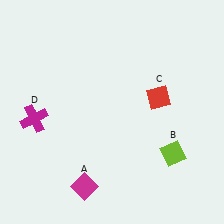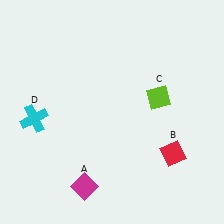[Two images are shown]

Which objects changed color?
B changed from lime to red. C changed from red to lime. D changed from magenta to cyan.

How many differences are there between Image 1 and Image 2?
There are 3 differences between the two images.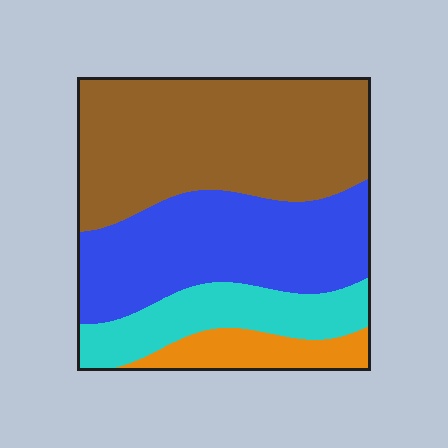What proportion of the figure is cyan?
Cyan takes up about one sixth (1/6) of the figure.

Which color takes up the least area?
Orange, at roughly 10%.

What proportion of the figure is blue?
Blue takes up between a quarter and a half of the figure.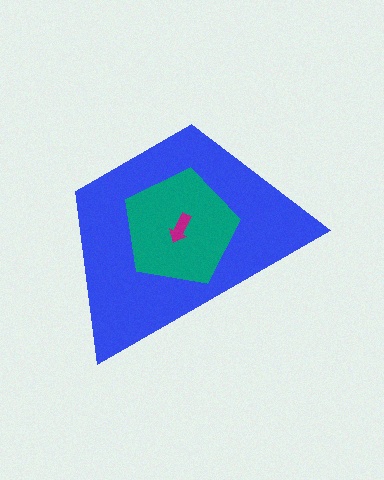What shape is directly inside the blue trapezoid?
The teal pentagon.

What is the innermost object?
The magenta arrow.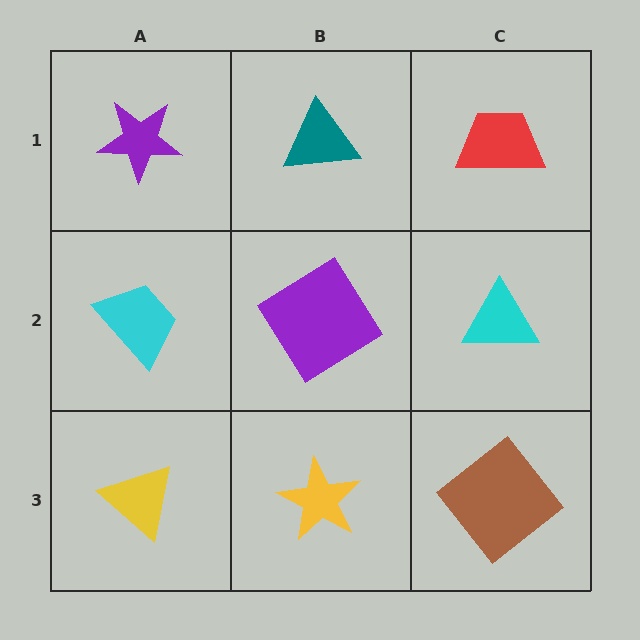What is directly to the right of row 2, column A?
A purple diamond.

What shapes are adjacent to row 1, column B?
A purple diamond (row 2, column B), a purple star (row 1, column A), a red trapezoid (row 1, column C).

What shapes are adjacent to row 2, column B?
A teal triangle (row 1, column B), a yellow star (row 3, column B), a cyan trapezoid (row 2, column A), a cyan triangle (row 2, column C).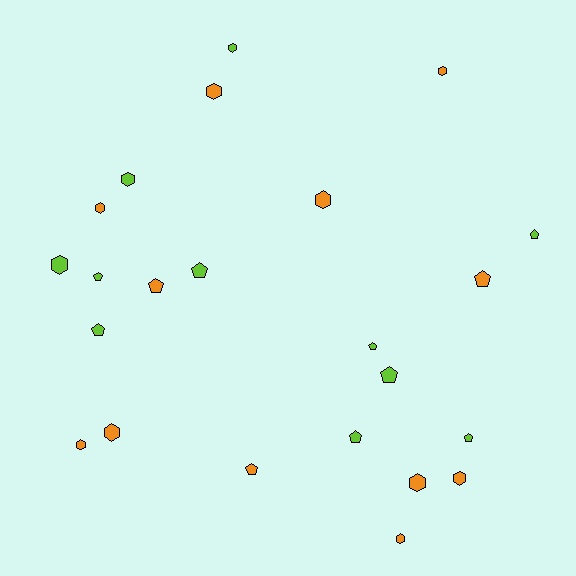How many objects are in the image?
There are 23 objects.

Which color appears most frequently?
Orange, with 12 objects.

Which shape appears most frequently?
Hexagon, with 12 objects.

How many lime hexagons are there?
There are 3 lime hexagons.